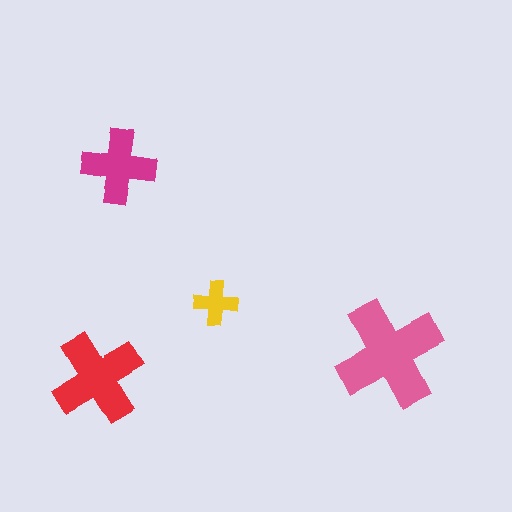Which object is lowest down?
The red cross is bottommost.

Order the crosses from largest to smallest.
the pink one, the red one, the magenta one, the yellow one.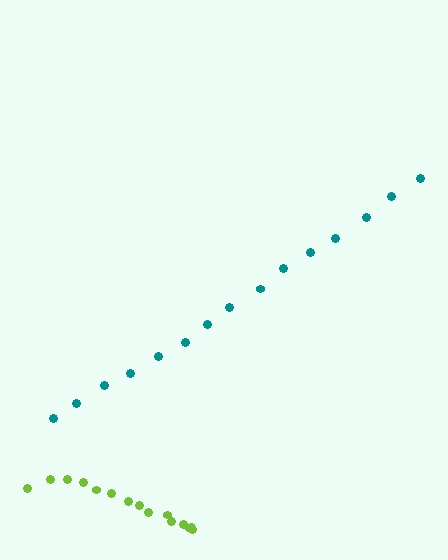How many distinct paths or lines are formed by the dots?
There are 2 distinct paths.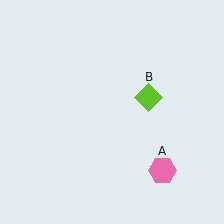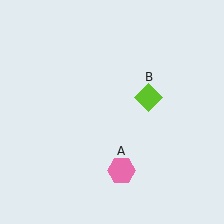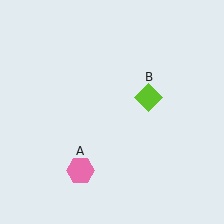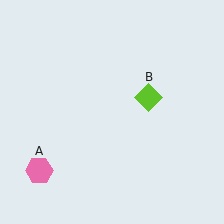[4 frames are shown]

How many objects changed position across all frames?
1 object changed position: pink hexagon (object A).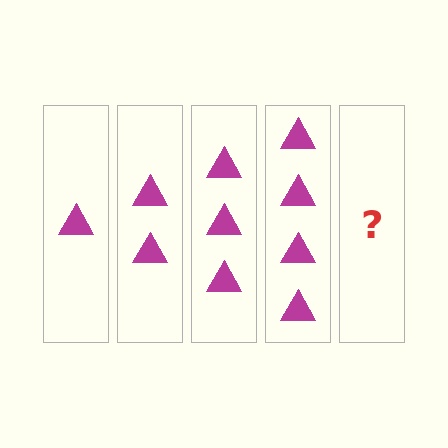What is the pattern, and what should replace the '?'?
The pattern is that each step adds one more triangle. The '?' should be 5 triangles.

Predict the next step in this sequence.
The next step is 5 triangles.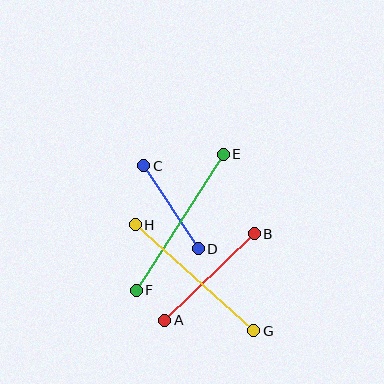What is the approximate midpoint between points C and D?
The midpoint is at approximately (171, 207) pixels.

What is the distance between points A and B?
The distance is approximately 124 pixels.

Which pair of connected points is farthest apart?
Points E and F are farthest apart.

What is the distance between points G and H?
The distance is approximately 159 pixels.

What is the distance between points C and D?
The distance is approximately 99 pixels.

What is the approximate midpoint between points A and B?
The midpoint is at approximately (209, 277) pixels.